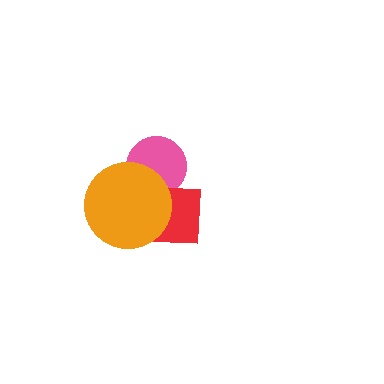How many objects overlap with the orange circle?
2 objects overlap with the orange circle.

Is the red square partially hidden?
Yes, it is partially covered by another shape.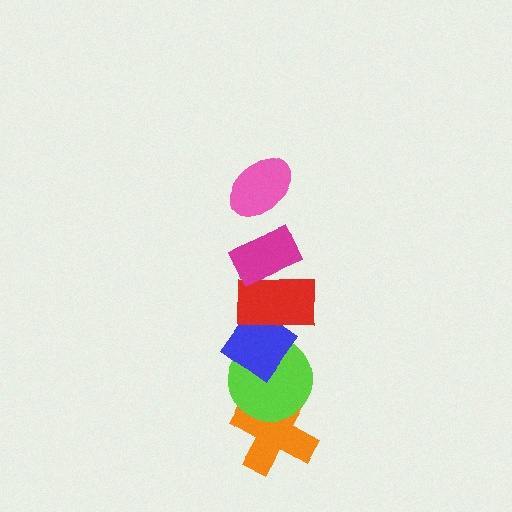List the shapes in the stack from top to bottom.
From top to bottom: the pink ellipse, the magenta rectangle, the red rectangle, the blue diamond, the lime circle, the orange cross.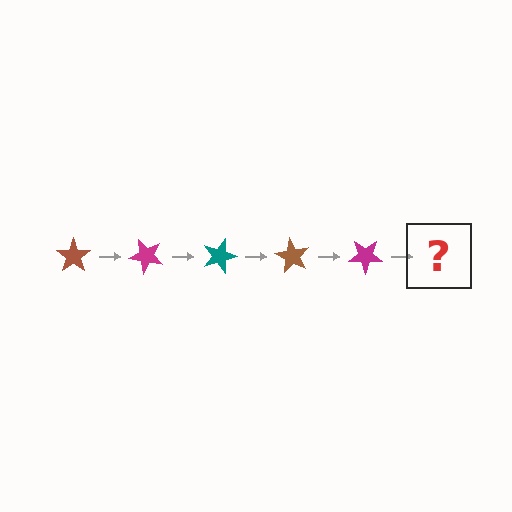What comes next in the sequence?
The next element should be a teal star, rotated 225 degrees from the start.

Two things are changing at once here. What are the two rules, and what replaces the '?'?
The two rules are that it rotates 45 degrees each step and the color cycles through brown, magenta, and teal. The '?' should be a teal star, rotated 225 degrees from the start.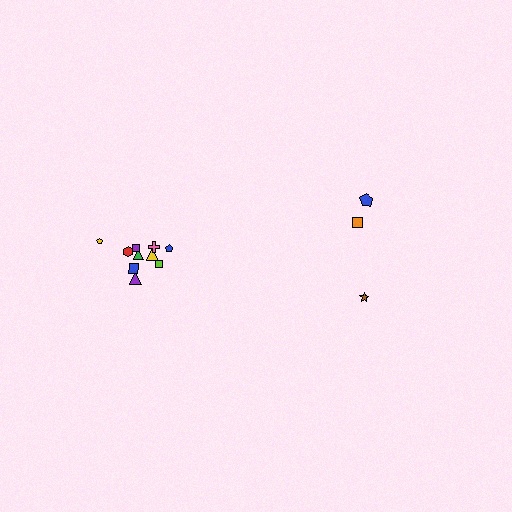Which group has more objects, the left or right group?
The left group.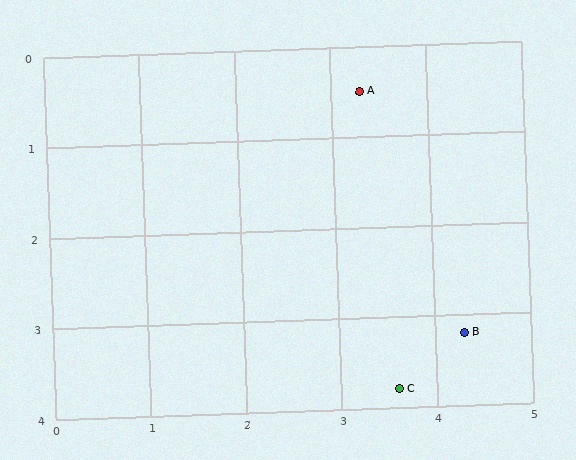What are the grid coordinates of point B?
Point B is at approximately (4.3, 3.2).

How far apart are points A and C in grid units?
Points A and C are about 3.3 grid units apart.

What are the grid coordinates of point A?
Point A is at approximately (3.3, 0.5).